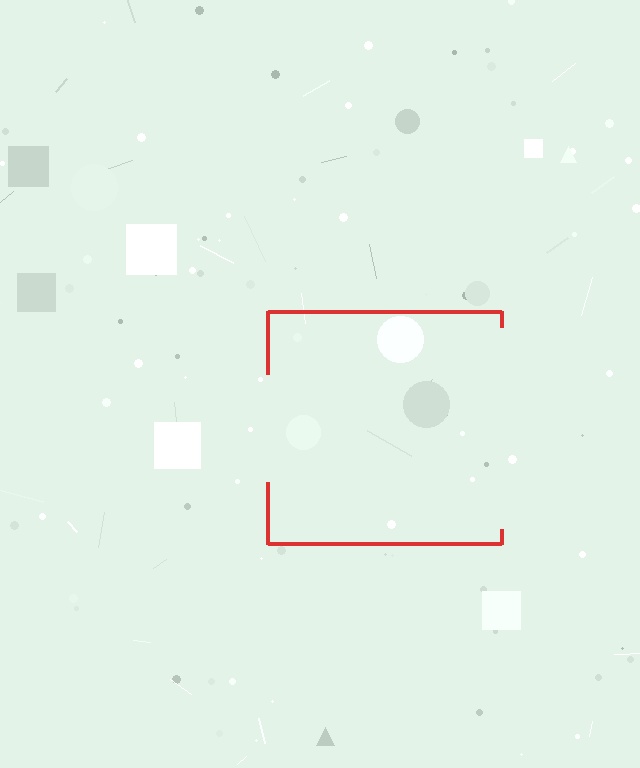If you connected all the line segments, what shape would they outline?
They would outline a square.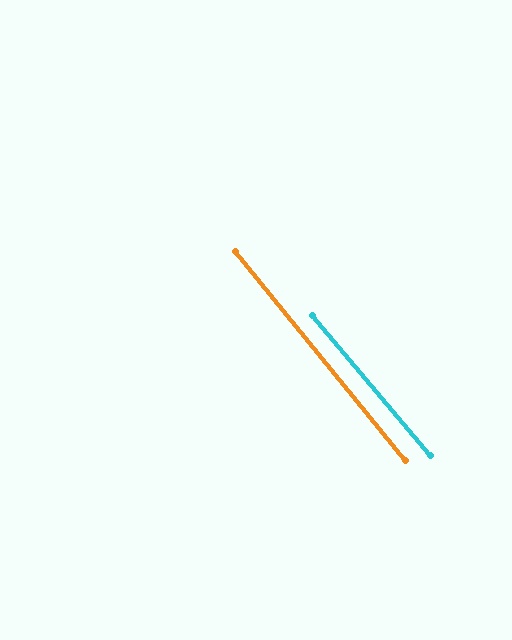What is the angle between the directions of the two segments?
Approximately 1 degree.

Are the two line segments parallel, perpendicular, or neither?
Parallel — their directions differ by only 1.1°.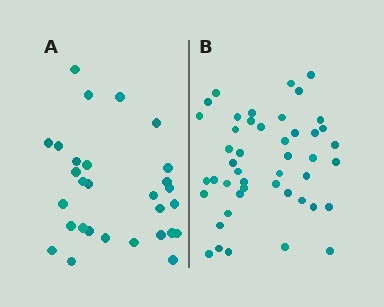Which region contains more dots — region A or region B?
Region B (the right region) has more dots.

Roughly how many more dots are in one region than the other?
Region B has approximately 15 more dots than region A.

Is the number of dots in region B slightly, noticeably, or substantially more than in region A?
Region B has substantially more. The ratio is roughly 1.6 to 1.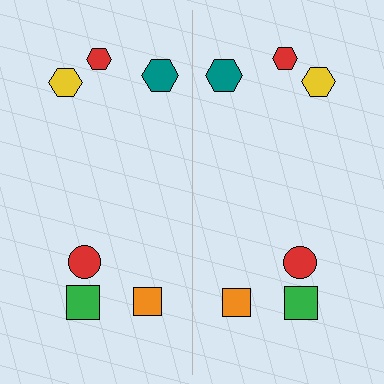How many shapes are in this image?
There are 12 shapes in this image.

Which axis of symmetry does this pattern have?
The pattern has a vertical axis of symmetry running through the center of the image.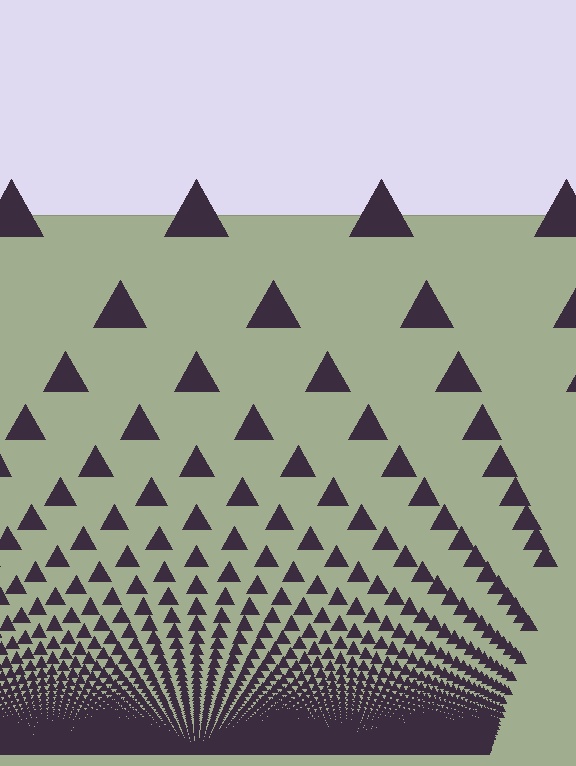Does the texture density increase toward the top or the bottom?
Density increases toward the bottom.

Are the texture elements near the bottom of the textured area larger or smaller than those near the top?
Smaller. The gradient is inverted — elements near the bottom are smaller and denser.